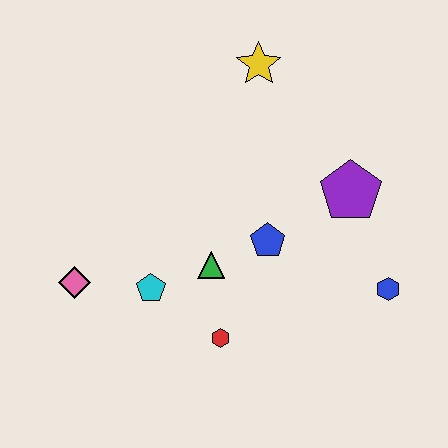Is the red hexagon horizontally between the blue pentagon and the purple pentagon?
No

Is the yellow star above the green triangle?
Yes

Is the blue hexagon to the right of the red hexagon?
Yes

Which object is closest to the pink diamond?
The cyan pentagon is closest to the pink diamond.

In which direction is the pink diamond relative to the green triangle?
The pink diamond is to the left of the green triangle.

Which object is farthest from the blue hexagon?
The pink diamond is farthest from the blue hexagon.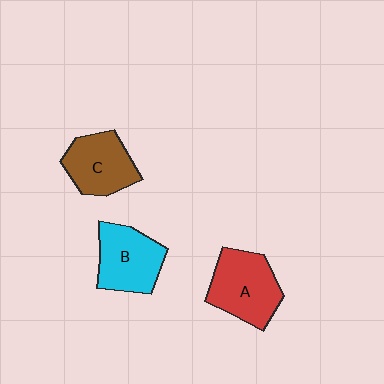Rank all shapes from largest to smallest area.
From largest to smallest: A (red), B (cyan), C (brown).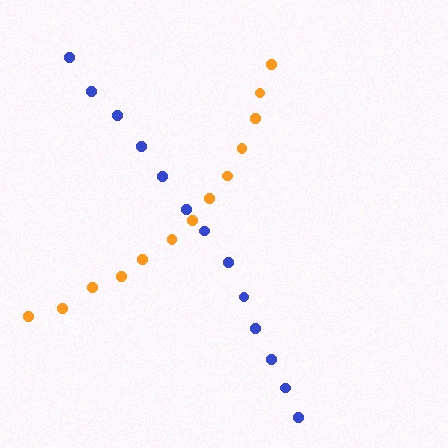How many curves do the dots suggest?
There are 2 distinct paths.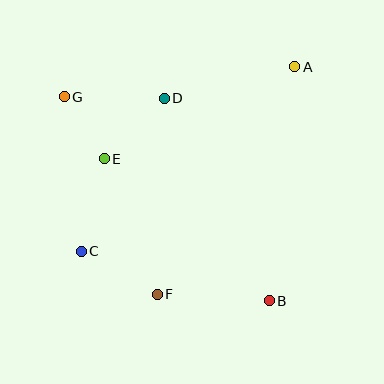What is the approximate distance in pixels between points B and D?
The distance between B and D is approximately 228 pixels.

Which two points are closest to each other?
Points E and G are closest to each other.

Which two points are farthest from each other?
Points B and G are farthest from each other.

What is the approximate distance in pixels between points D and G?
The distance between D and G is approximately 100 pixels.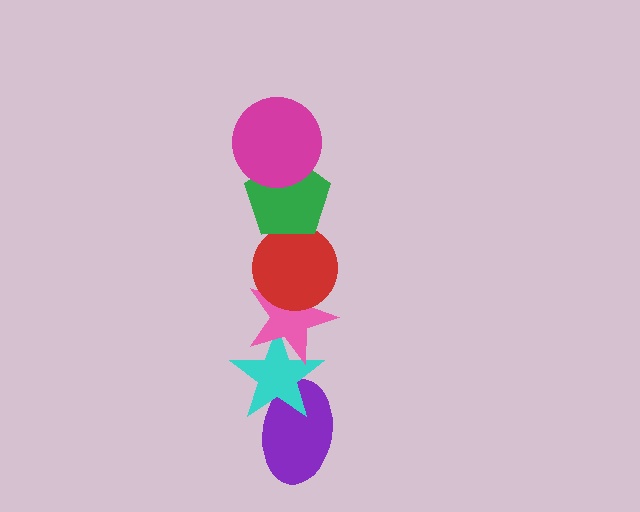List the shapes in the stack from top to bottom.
From top to bottom: the magenta circle, the green pentagon, the red circle, the pink star, the cyan star, the purple ellipse.